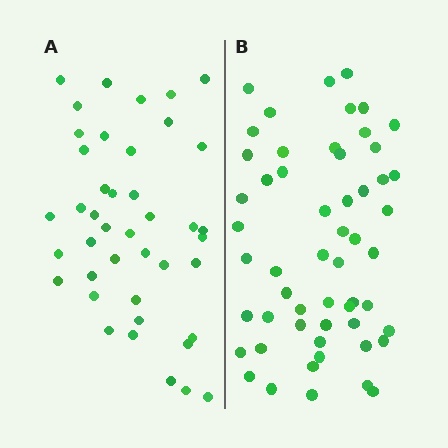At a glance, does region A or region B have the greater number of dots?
Region B (the right region) has more dots.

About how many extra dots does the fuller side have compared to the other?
Region B has approximately 15 more dots than region A.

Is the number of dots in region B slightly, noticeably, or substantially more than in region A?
Region B has noticeably more, but not dramatically so. The ratio is roughly 1.3 to 1.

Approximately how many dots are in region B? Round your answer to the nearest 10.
About 60 dots. (The exact count is 55, which rounds to 60.)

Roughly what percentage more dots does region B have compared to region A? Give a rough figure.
About 30% more.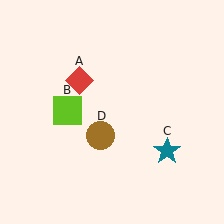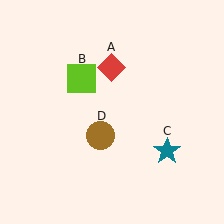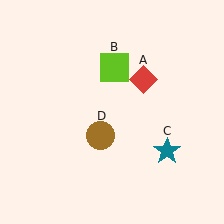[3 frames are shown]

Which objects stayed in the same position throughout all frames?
Teal star (object C) and brown circle (object D) remained stationary.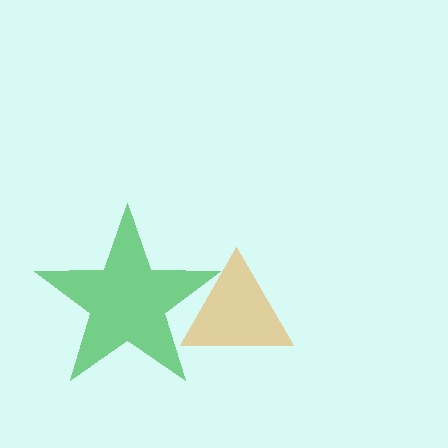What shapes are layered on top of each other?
The layered shapes are: an orange triangle, a green star.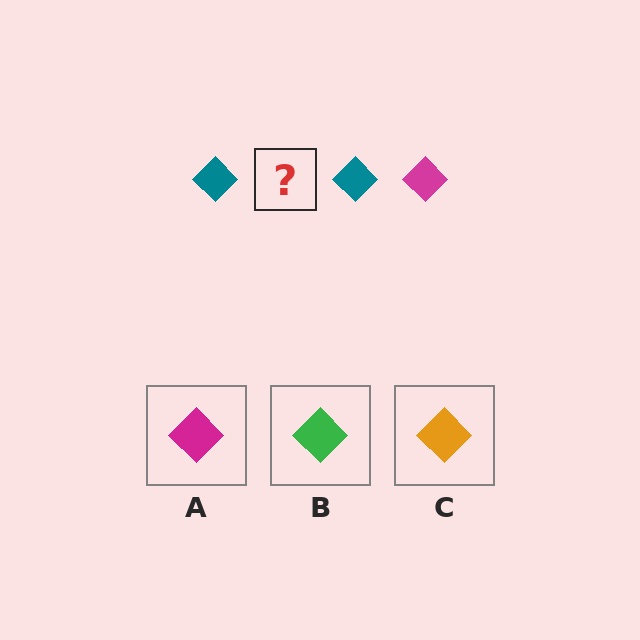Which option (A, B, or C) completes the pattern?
A.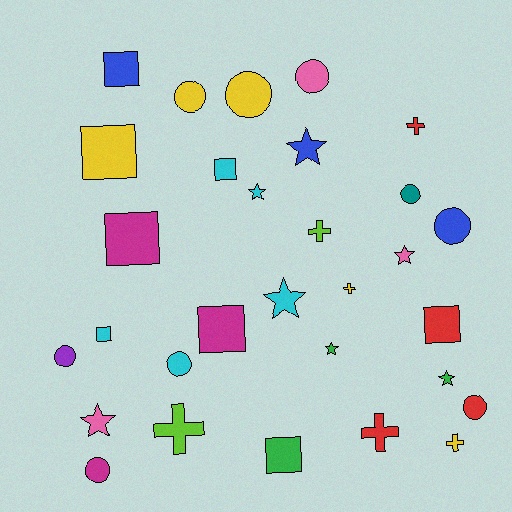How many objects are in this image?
There are 30 objects.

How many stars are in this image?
There are 7 stars.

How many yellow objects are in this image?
There are 5 yellow objects.